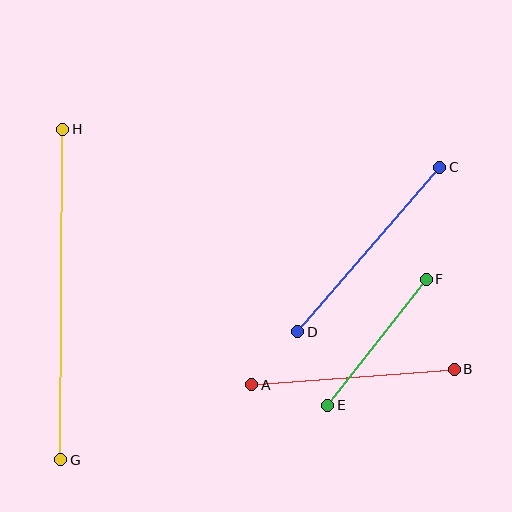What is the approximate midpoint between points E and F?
The midpoint is at approximately (377, 342) pixels.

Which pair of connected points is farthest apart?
Points G and H are farthest apart.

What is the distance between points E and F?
The distance is approximately 160 pixels.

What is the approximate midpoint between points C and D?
The midpoint is at approximately (369, 249) pixels.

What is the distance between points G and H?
The distance is approximately 331 pixels.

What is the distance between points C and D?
The distance is approximately 217 pixels.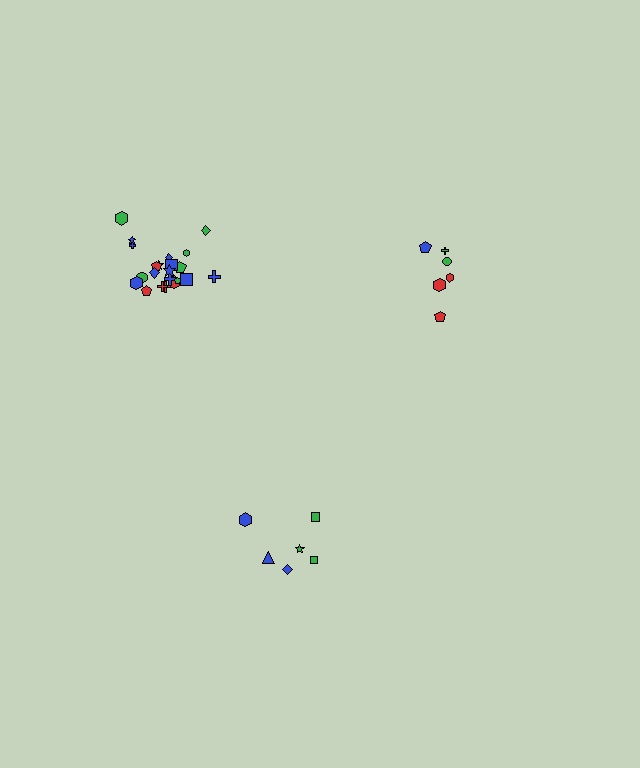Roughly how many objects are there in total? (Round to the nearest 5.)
Roughly 35 objects in total.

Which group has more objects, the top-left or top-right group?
The top-left group.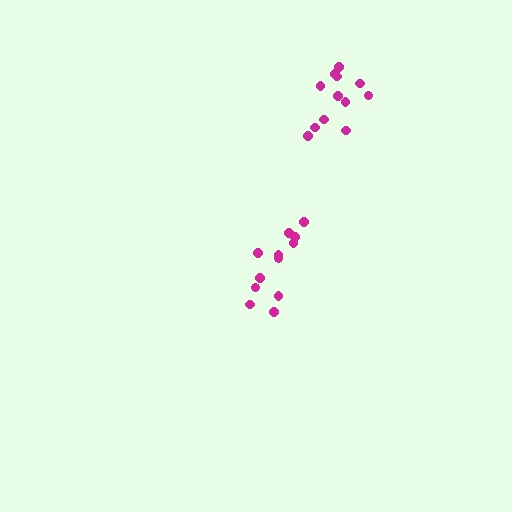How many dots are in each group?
Group 1: 12 dots, Group 2: 12 dots (24 total).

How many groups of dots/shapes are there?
There are 2 groups.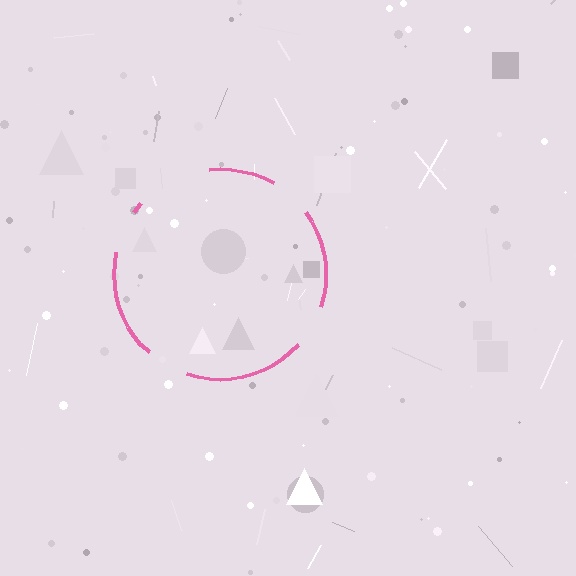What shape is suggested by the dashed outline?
The dashed outline suggests a circle.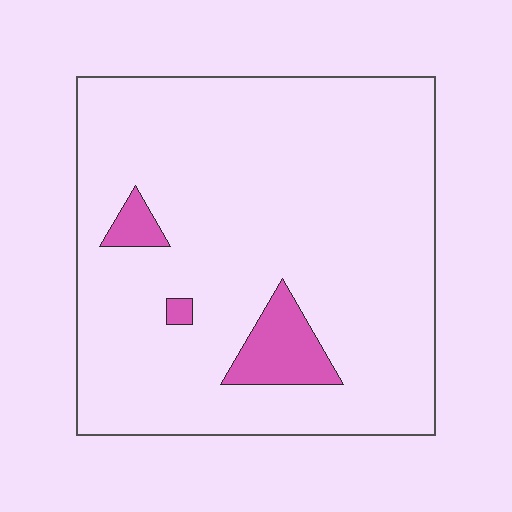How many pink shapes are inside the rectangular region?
3.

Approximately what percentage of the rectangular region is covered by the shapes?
Approximately 5%.